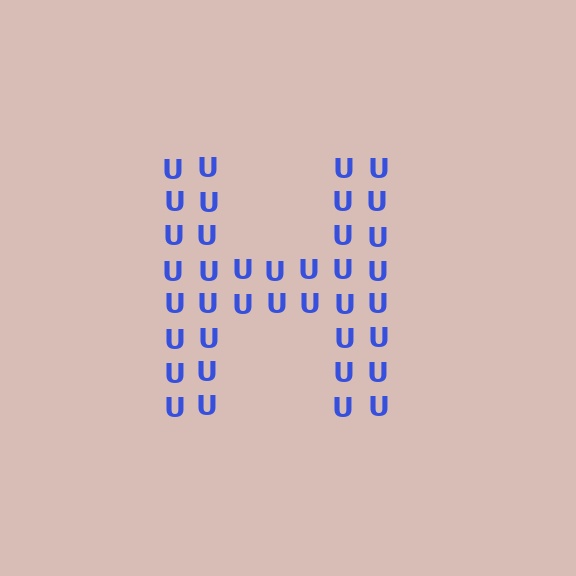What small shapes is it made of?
It is made of small letter U's.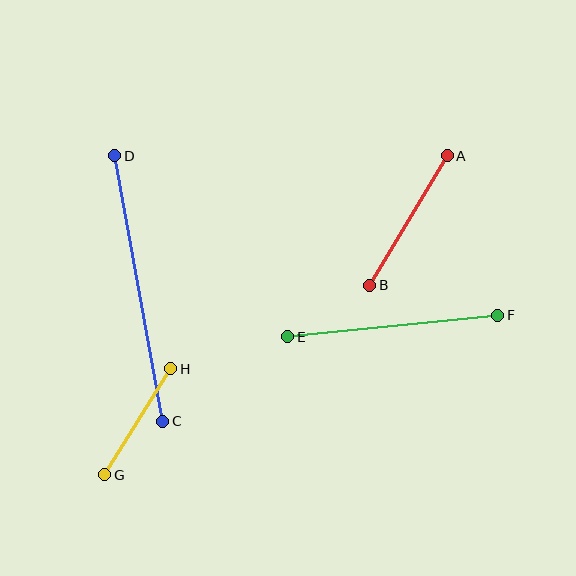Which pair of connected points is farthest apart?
Points C and D are farthest apart.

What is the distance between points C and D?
The distance is approximately 270 pixels.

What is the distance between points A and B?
The distance is approximately 151 pixels.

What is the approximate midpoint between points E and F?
The midpoint is at approximately (393, 326) pixels.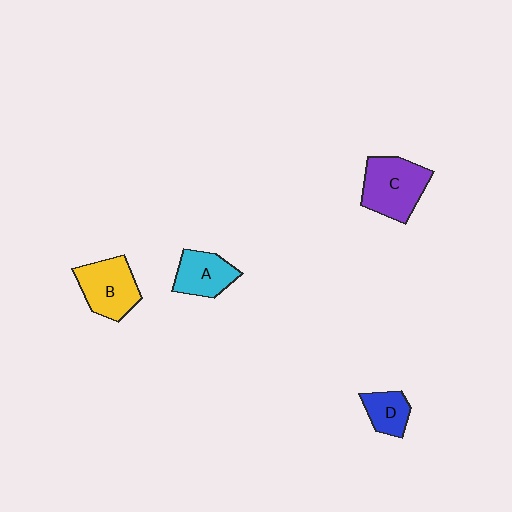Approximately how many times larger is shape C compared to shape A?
Approximately 1.5 times.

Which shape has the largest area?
Shape C (purple).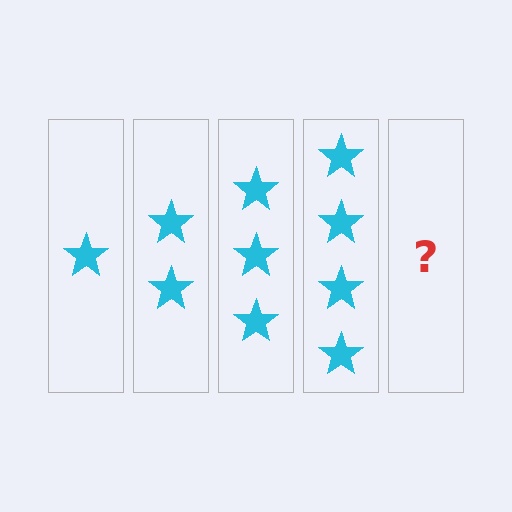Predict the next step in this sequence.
The next step is 5 stars.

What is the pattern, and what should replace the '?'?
The pattern is that each step adds one more star. The '?' should be 5 stars.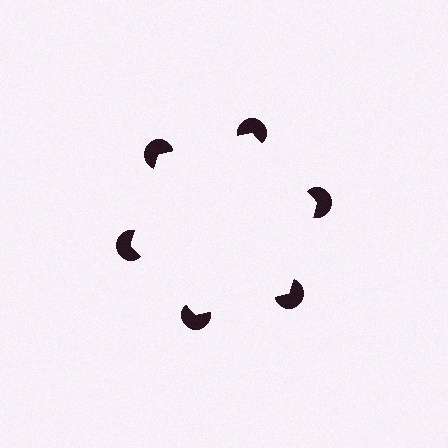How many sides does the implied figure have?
6 sides.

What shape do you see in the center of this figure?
An illusory hexagon — its edges are inferred from the aligned wedge cuts in the pac-man discs, not physically drawn.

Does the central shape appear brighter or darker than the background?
It typically appears slightly brighter than the background, even though no actual brightness change is drawn.